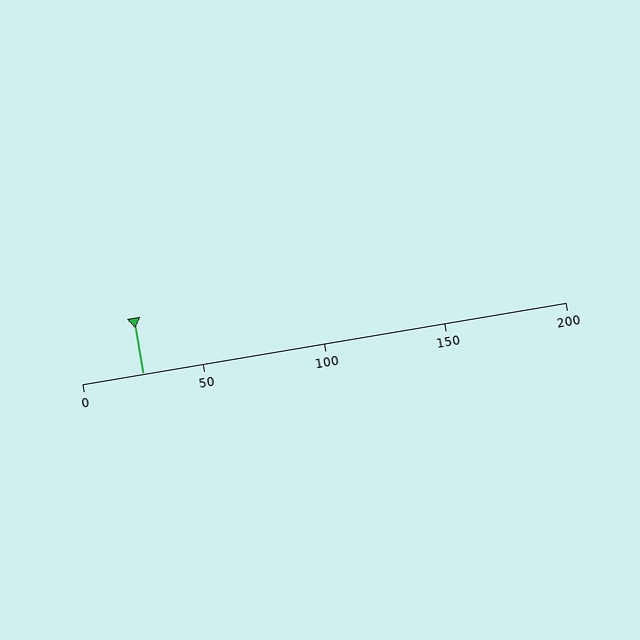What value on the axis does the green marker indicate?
The marker indicates approximately 25.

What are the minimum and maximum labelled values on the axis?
The axis runs from 0 to 200.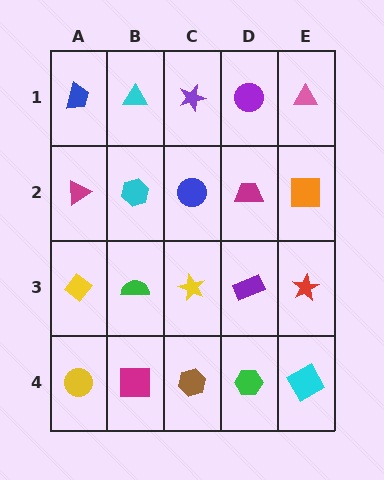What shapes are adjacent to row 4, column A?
A yellow diamond (row 3, column A), a magenta square (row 4, column B).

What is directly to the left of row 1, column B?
A blue trapezoid.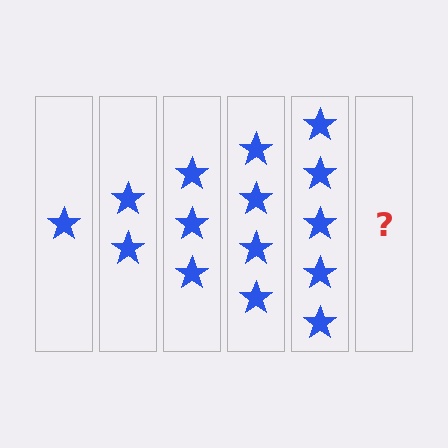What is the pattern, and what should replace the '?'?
The pattern is that each step adds one more star. The '?' should be 6 stars.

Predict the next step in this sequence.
The next step is 6 stars.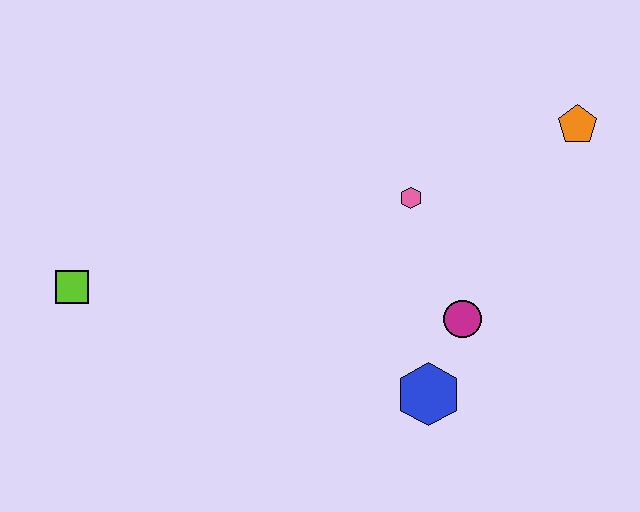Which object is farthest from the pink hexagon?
The lime square is farthest from the pink hexagon.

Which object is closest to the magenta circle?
The blue hexagon is closest to the magenta circle.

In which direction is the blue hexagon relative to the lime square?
The blue hexagon is to the right of the lime square.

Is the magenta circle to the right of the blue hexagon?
Yes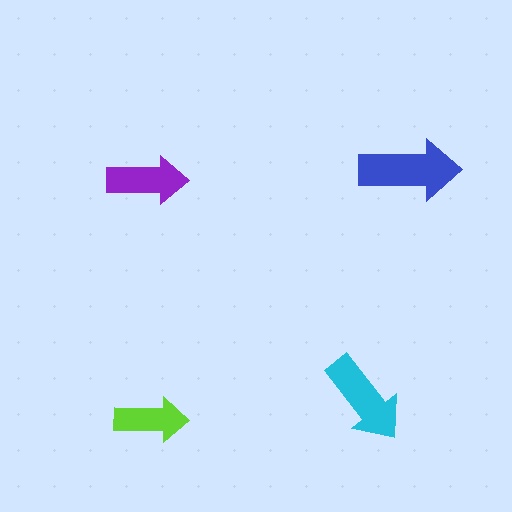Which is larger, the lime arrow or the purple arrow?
The purple one.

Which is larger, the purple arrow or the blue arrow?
The blue one.